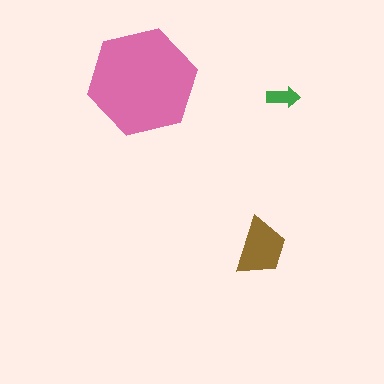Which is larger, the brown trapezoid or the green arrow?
The brown trapezoid.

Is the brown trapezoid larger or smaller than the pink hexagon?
Smaller.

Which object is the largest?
The pink hexagon.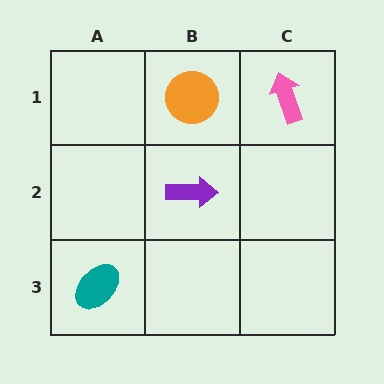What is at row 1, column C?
A pink arrow.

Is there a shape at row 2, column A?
No, that cell is empty.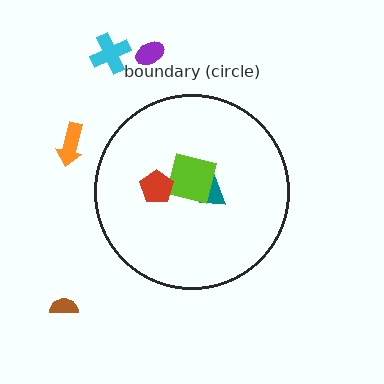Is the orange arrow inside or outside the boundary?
Outside.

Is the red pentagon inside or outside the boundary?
Inside.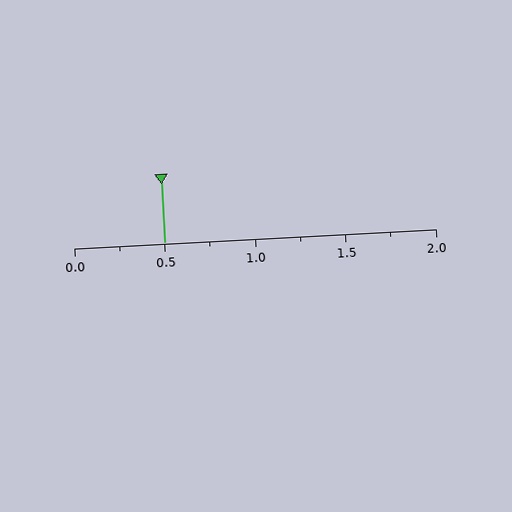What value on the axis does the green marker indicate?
The marker indicates approximately 0.5.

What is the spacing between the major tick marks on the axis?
The major ticks are spaced 0.5 apart.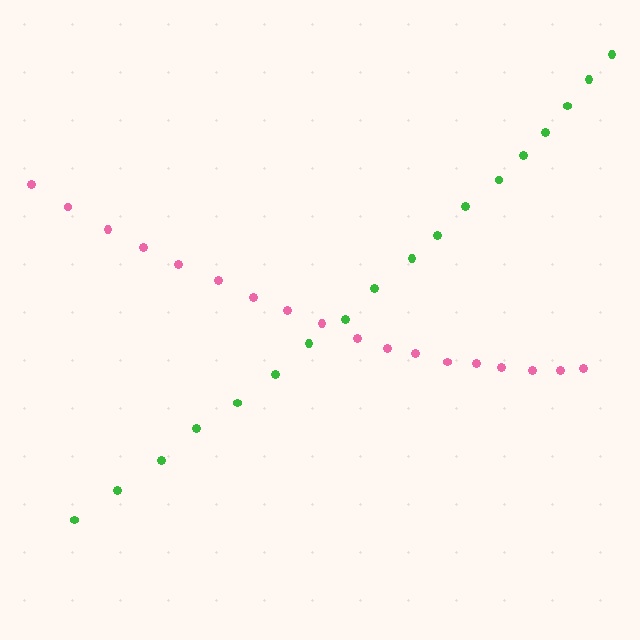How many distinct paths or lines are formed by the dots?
There are 2 distinct paths.